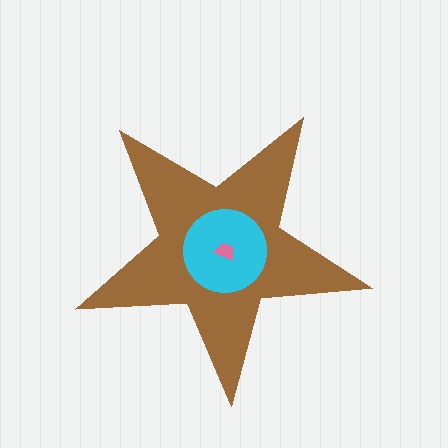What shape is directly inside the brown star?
The cyan circle.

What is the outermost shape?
The brown star.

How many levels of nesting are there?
3.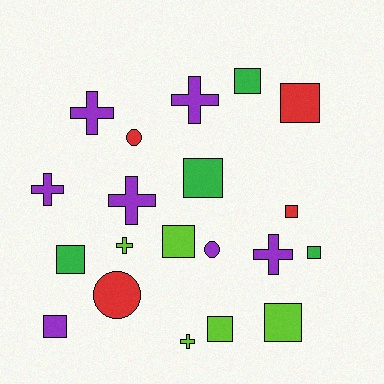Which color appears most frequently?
Purple, with 7 objects.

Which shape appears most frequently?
Square, with 10 objects.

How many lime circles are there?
There are no lime circles.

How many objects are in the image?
There are 20 objects.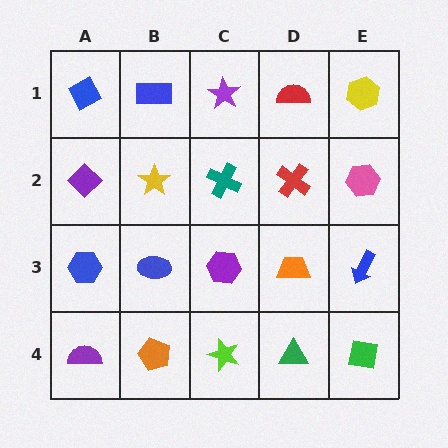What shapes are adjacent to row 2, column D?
A red semicircle (row 1, column D), an orange trapezoid (row 3, column D), a teal cross (row 2, column C), a pink hexagon (row 2, column E).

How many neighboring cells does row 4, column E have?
2.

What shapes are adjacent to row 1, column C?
A teal cross (row 2, column C), a blue rectangle (row 1, column B), a red semicircle (row 1, column D).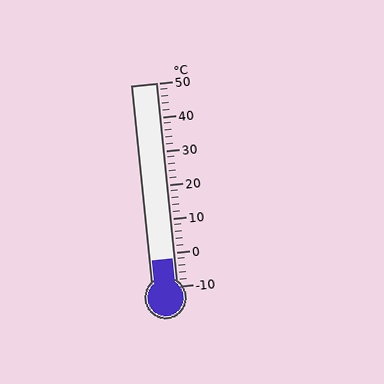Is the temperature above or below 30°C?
The temperature is below 30°C.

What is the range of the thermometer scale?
The thermometer scale ranges from -10°C to 50°C.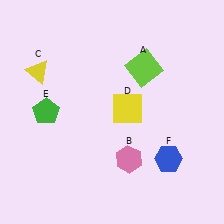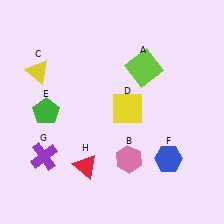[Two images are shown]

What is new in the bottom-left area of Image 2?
A purple cross (G) was added in the bottom-left area of Image 2.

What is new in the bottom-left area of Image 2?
A red triangle (H) was added in the bottom-left area of Image 2.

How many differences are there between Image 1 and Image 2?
There are 2 differences between the two images.